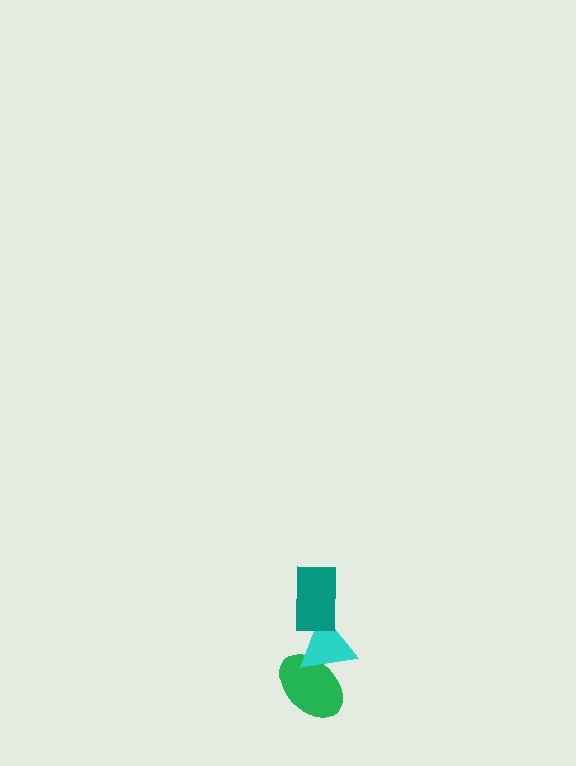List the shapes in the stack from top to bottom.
From top to bottom: the teal rectangle, the cyan triangle, the green ellipse.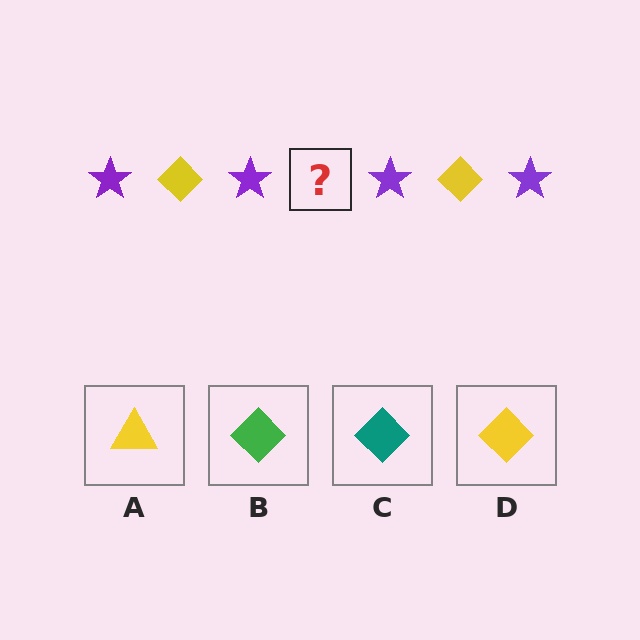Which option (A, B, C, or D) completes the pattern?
D.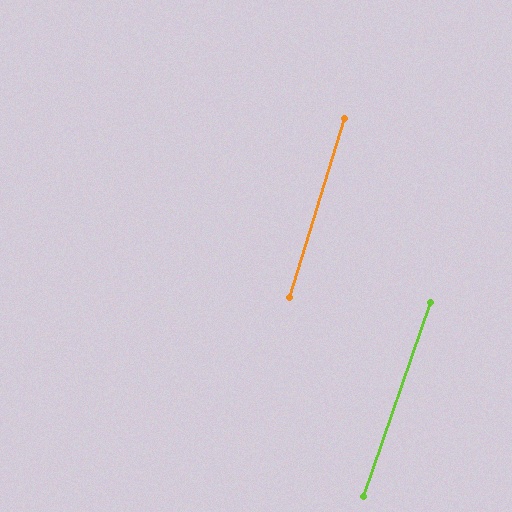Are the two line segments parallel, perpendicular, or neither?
Parallel — their directions differ by only 1.8°.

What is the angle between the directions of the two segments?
Approximately 2 degrees.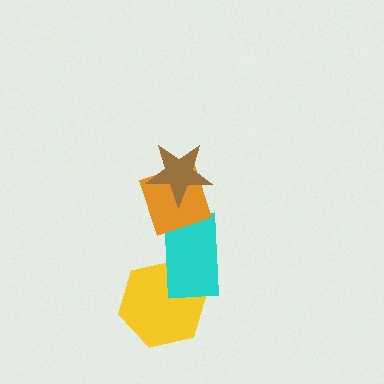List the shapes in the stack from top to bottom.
From top to bottom: the brown star, the orange diamond, the cyan rectangle, the yellow hexagon.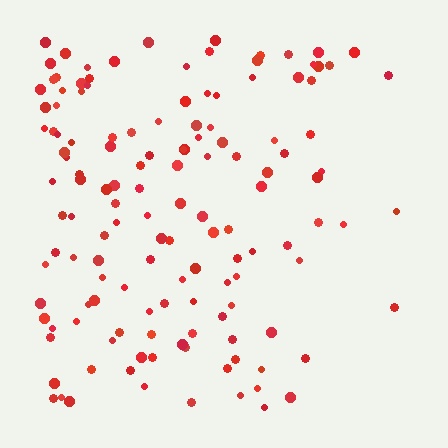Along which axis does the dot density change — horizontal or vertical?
Horizontal.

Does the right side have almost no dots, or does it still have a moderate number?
Still a moderate number, just noticeably fewer than the left.